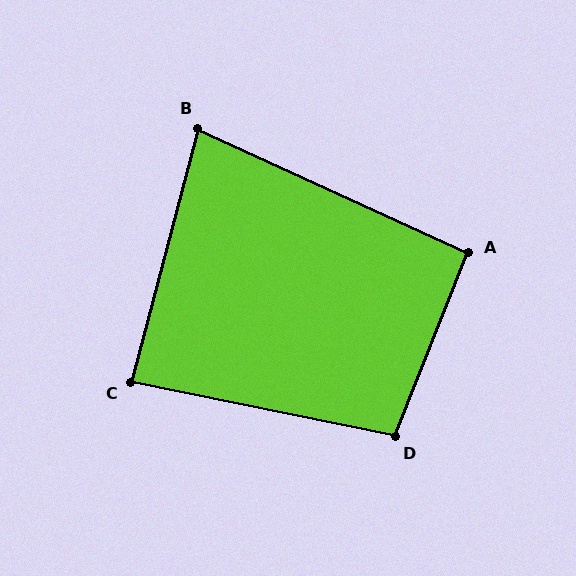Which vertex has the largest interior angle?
D, at approximately 100 degrees.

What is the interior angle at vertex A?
Approximately 93 degrees (approximately right).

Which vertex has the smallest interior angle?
B, at approximately 80 degrees.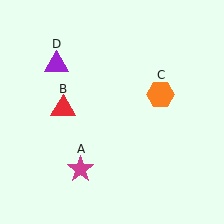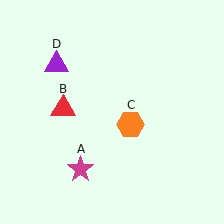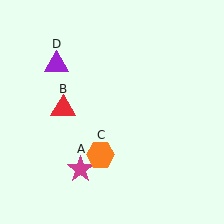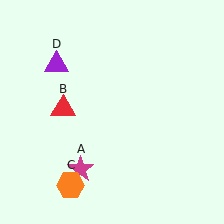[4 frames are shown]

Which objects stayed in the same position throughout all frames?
Magenta star (object A) and red triangle (object B) and purple triangle (object D) remained stationary.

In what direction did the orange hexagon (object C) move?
The orange hexagon (object C) moved down and to the left.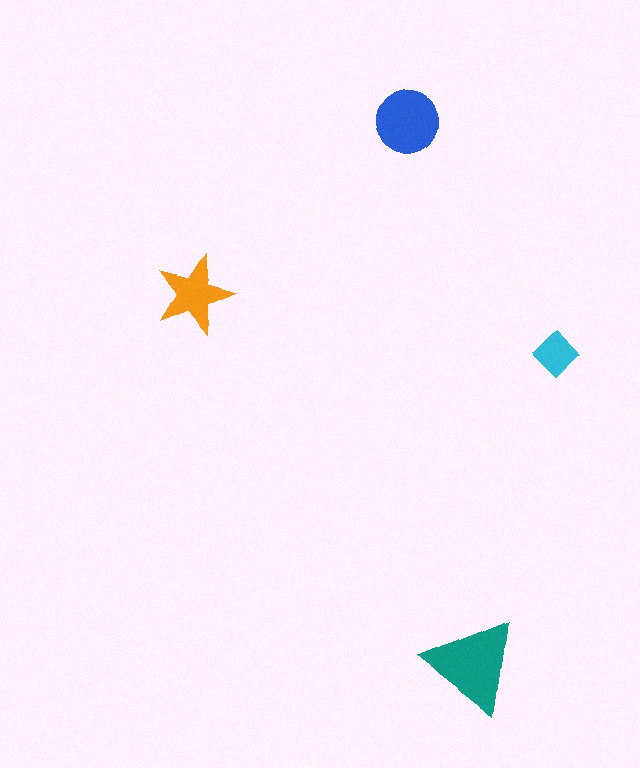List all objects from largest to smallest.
The teal triangle, the blue circle, the orange star, the cyan diamond.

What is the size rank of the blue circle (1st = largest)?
2nd.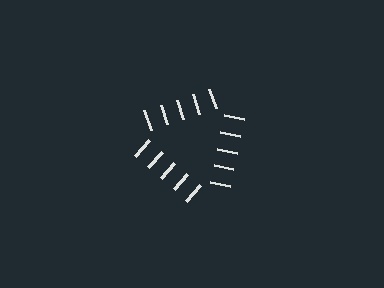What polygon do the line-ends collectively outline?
An illusory triangle — the line segments terminate on its edges but no continuous stroke is drawn.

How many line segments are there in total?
15 — 5 along each of the 3 edges.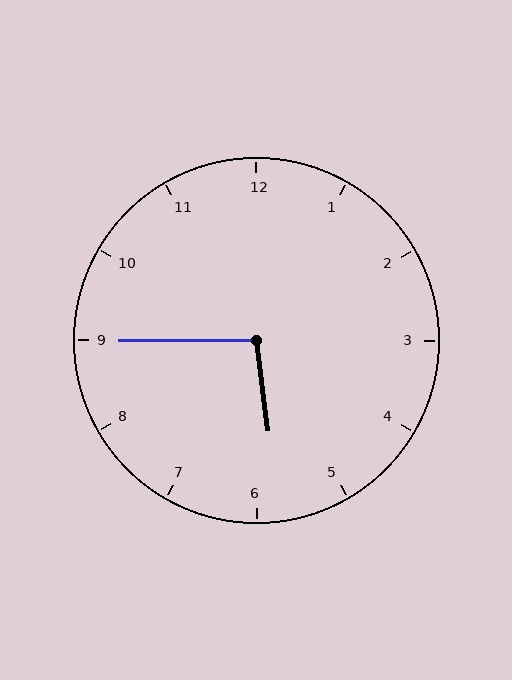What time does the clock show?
5:45.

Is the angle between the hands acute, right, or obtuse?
It is obtuse.